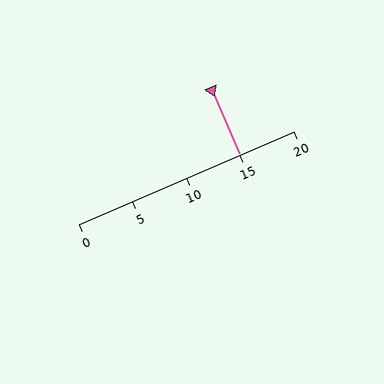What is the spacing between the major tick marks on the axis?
The major ticks are spaced 5 apart.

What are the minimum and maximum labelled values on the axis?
The axis runs from 0 to 20.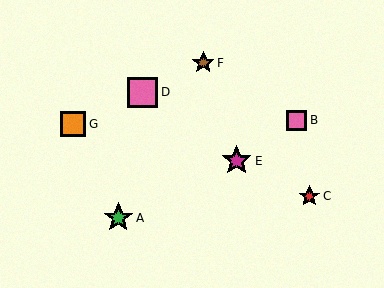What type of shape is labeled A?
Shape A is a green star.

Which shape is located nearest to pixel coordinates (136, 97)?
The pink square (labeled D) at (143, 92) is nearest to that location.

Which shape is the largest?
The magenta star (labeled E) is the largest.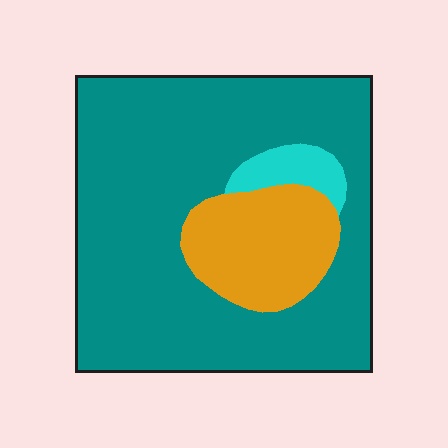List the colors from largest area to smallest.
From largest to smallest: teal, orange, cyan.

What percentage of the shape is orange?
Orange covers roughly 20% of the shape.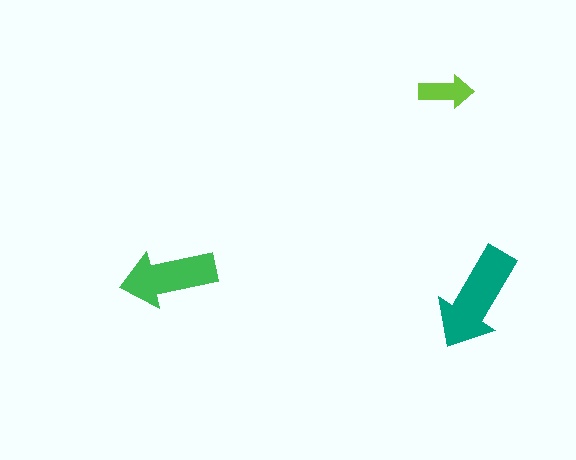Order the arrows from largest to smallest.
the teal one, the green one, the lime one.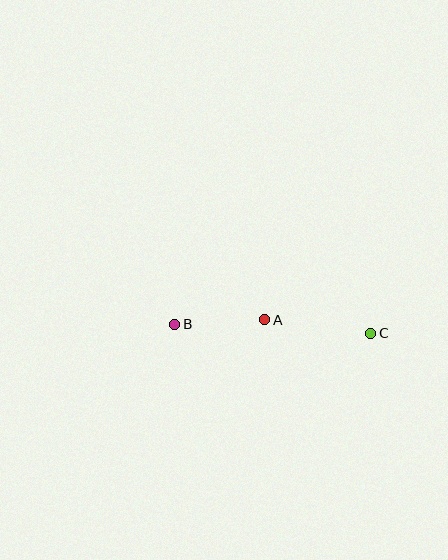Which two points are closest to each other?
Points A and B are closest to each other.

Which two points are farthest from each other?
Points B and C are farthest from each other.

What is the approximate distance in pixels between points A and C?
The distance between A and C is approximately 107 pixels.